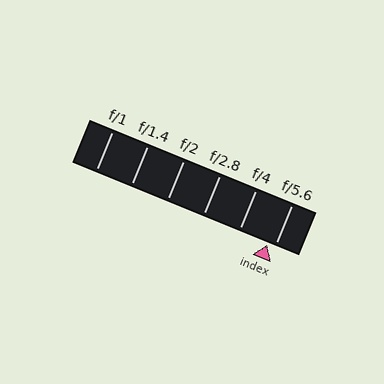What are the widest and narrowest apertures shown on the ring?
The widest aperture shown is f/1 and the narrowest is f/5.6.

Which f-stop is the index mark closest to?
The index mark is closest to f/5.6.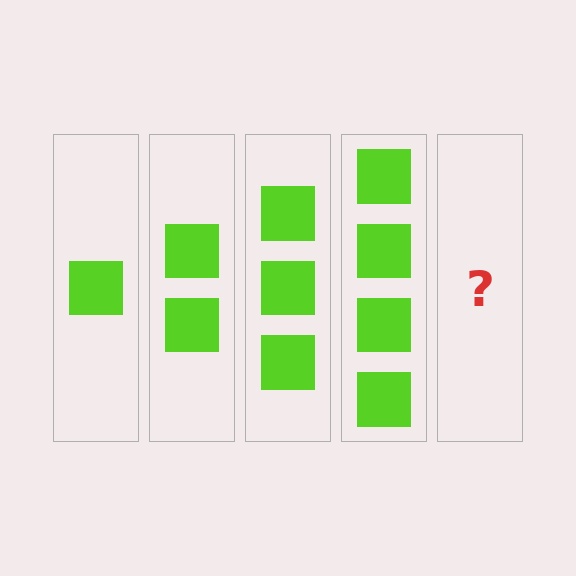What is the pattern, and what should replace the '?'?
The pattern is that each step adds one more square. The '?' should be 5 squares.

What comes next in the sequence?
The next element should be 5 squares.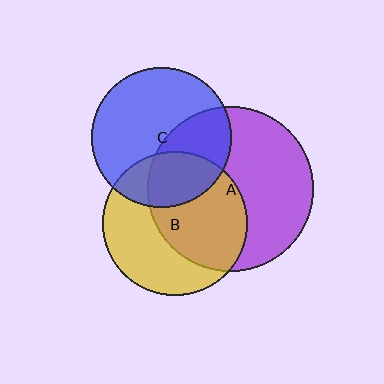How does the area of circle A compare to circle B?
Approximately 1.3 times.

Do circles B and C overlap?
Yes.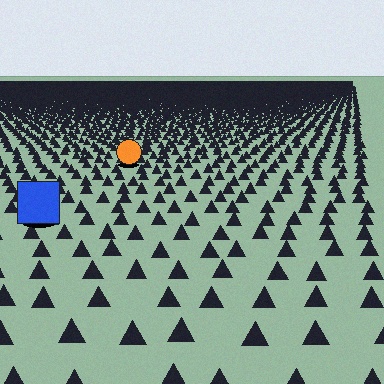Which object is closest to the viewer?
The blue square is closest. The texture marks near it are larger and more spread out.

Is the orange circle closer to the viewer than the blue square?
No. The blue square is closer — you can tell from the texture gradient: the ground texture is coarser near it.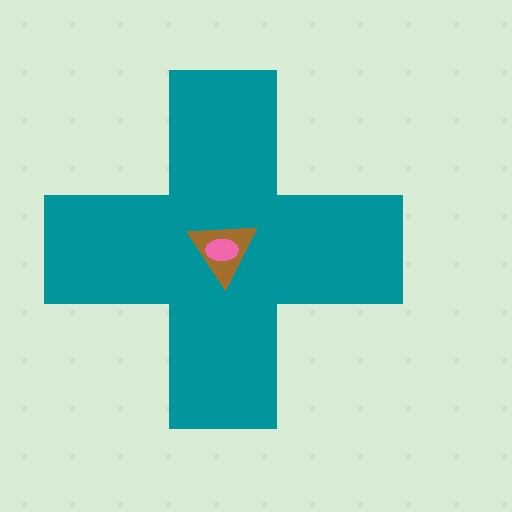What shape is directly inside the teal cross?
The brown triangle.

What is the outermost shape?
The teal cross.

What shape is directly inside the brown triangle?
The pink ellipse.